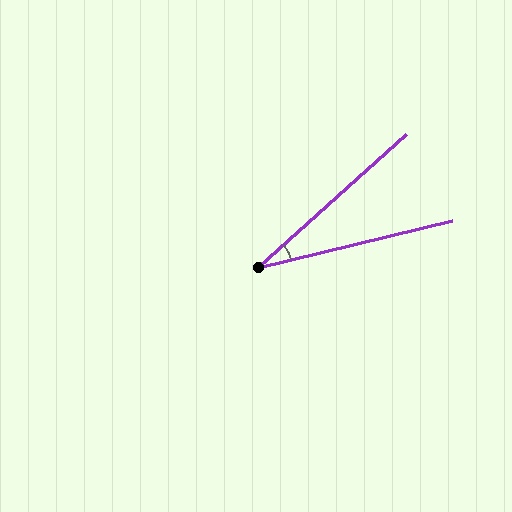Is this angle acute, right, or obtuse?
It is acute.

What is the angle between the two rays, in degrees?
Approximately 28 degrees.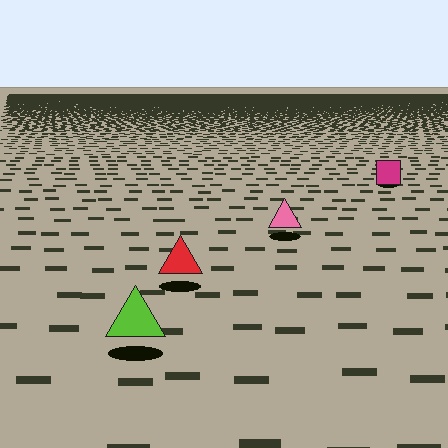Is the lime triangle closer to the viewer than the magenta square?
Yes. The lime triangle is closer — you can tell from the texture gradient: the ground texture is coarser near it.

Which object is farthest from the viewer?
The magenta square is farthest from the viewer. It appears smaller and the ground texture around it is denser.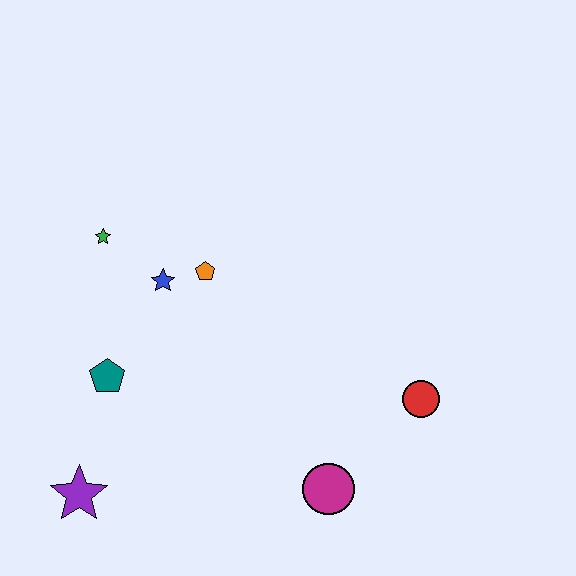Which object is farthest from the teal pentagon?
The red circle is farthest from the teal pentagon.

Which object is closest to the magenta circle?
The red circle is closest to the magenta circle.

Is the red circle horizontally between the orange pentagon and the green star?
No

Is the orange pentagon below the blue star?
No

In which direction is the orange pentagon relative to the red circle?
The orange pentagon is to the left of the red circle.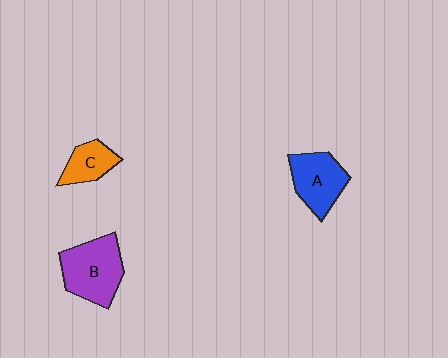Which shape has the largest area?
Shape B (purple).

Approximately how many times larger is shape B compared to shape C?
Approximately 1.9 times.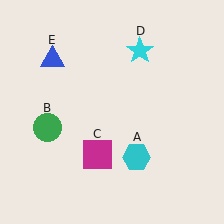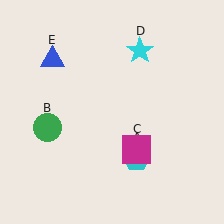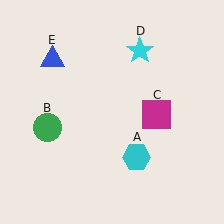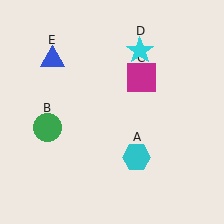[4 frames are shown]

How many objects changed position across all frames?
1 object changed position: magenta square (object C).